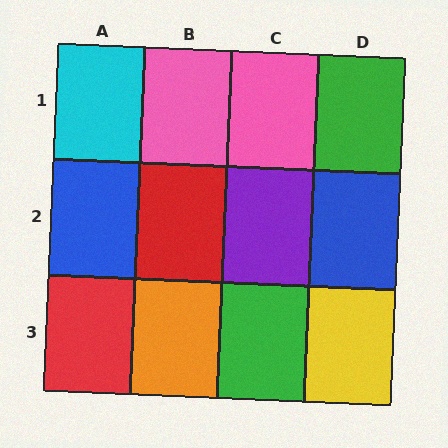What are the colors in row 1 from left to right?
Cyan, pink, pink, green.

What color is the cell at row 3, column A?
Red.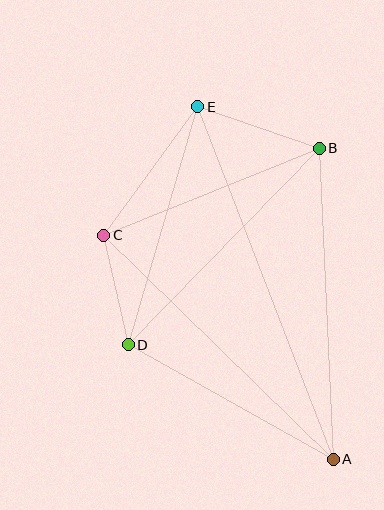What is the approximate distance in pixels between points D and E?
The distance between D and E is approximately 248 pixels.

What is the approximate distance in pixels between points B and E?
The distance between B and E is approximately 128 pixels.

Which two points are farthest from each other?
Points A and E are farthest from each other.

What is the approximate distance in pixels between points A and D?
The distance between A and D is approximately 235 pixels.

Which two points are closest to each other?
Points C and D are closest to each other.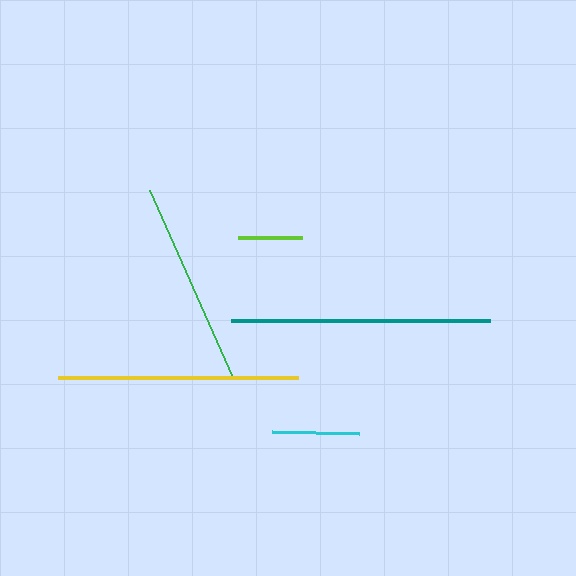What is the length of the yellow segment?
The yellow segment is approximately 240 pixels long.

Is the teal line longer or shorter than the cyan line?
The teal line is longer than the cyan line.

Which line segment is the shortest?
The lime line is the shortest at approximately 64 pixels.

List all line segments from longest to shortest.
From longest to shortest: teal, yellow, green, cyan, lime.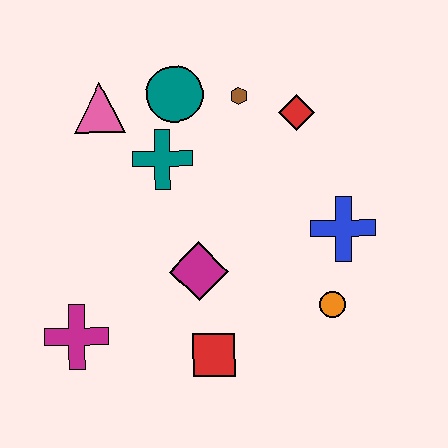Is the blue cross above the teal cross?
No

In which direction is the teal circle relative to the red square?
The teal circle is above the red square.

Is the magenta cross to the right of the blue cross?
No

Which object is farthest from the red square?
The pink triangle is farthest from the red square.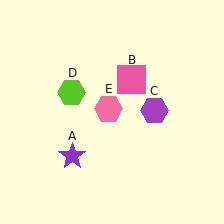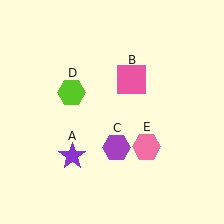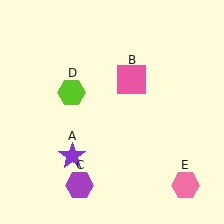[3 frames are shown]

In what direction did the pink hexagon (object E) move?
The pink hexagon (object E) moved down and to the right.